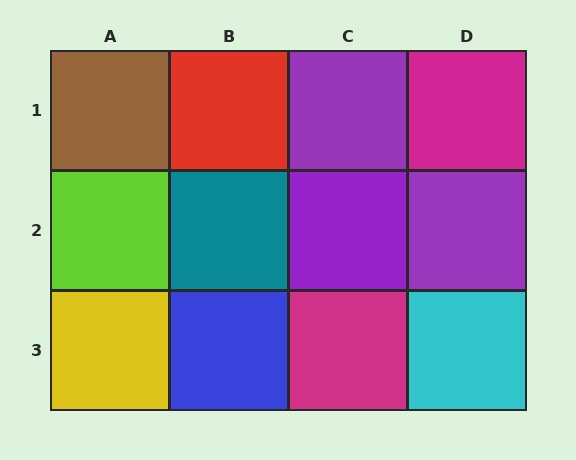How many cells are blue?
1 cell is blue.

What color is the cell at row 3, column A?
Yellow.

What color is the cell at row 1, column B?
Red.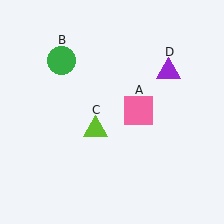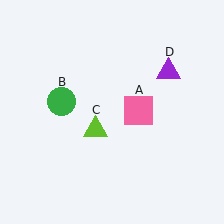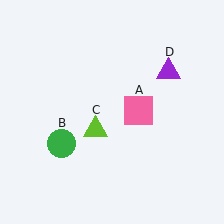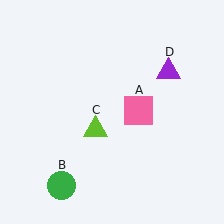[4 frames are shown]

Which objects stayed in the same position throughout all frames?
Pink square (object A) and lime triangle (object C) and purple triangle (object D) remained stationary.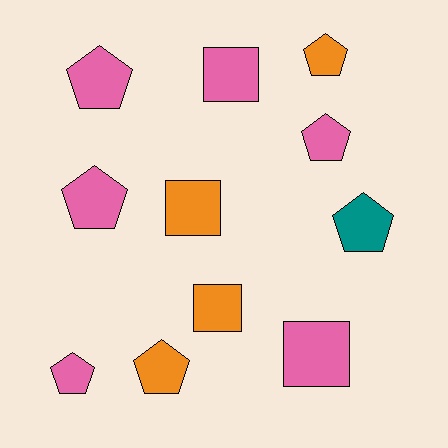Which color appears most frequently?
Pink, with 6 objects.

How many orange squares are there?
There are 2 orange squares.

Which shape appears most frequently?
Pentagon, with 7 objects.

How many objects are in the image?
There are 11 objects.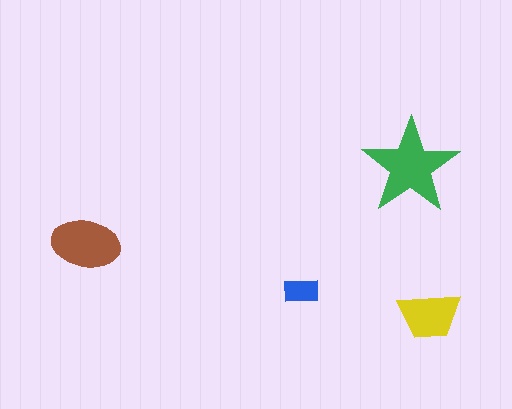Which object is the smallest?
The blue rectangle.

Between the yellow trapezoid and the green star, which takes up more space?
The green star.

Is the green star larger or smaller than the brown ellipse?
Larger.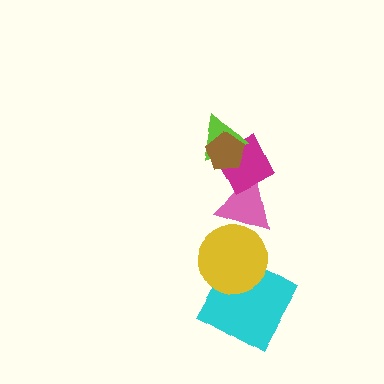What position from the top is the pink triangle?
The pink triangle is 4th from the top.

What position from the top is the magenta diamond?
The magenta diamond is 3rd from the top.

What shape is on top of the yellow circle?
The pink triangle is on top of the yellow circle.